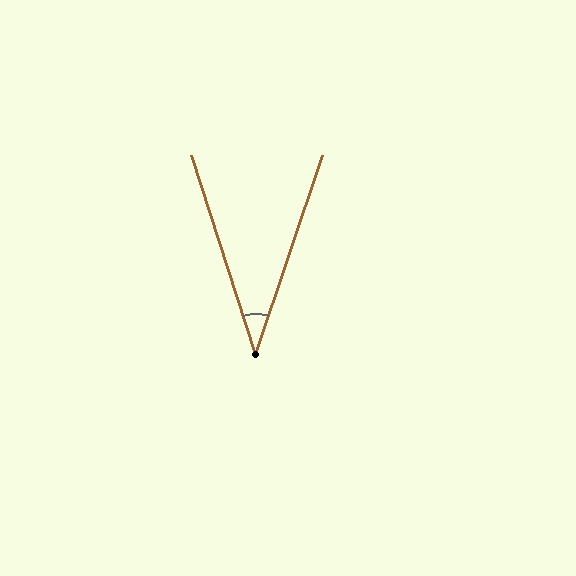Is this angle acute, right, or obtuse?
It is acute.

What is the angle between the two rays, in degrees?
Approximately 36 degrees.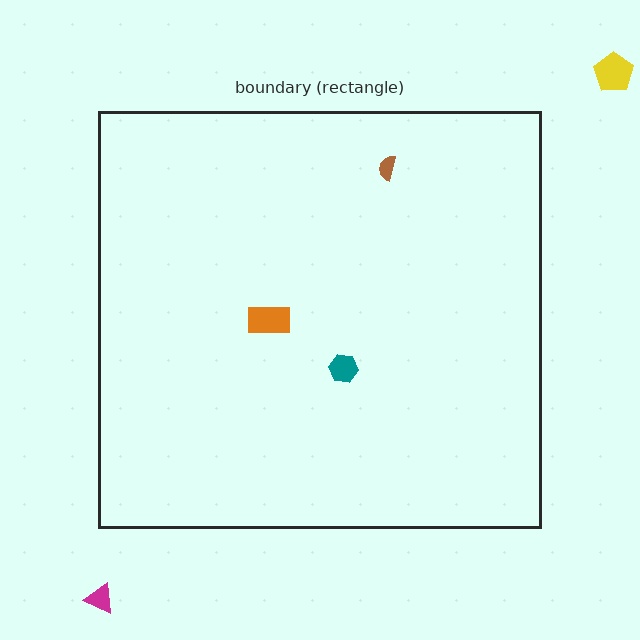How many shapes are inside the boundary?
3 inside, 2 outside.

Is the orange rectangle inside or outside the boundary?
Inside.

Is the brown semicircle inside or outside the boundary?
Inside.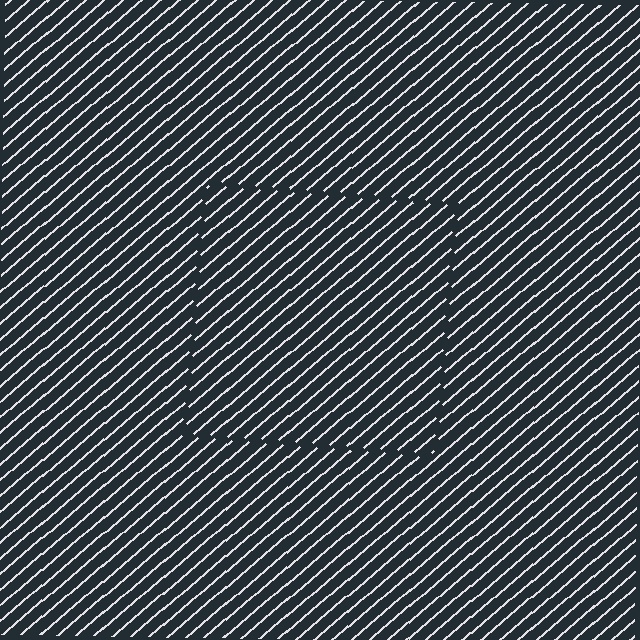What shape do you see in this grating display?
An illusory square. The interior of the shape contains the same grating, shifted by half a period — the contour is defined by the phase discontinuity where line-ends from the inner and outer gratings abut.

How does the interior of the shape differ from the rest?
The interior of the shape contains the same grating, shifted by half a period — the contour is defined by the phase discontinuity where line-ends from the inner and outer gratings abut.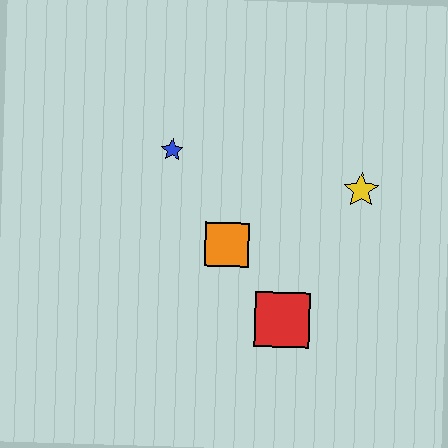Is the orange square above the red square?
Yes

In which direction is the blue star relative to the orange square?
The blue star is above the orange square.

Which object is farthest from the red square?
The blue star is farthest from the red square.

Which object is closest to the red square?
The orange square is closest to the red square.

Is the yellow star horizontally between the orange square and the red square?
No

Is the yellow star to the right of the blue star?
Yes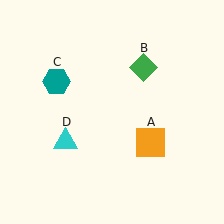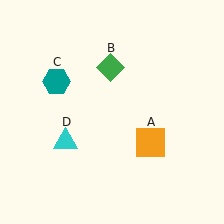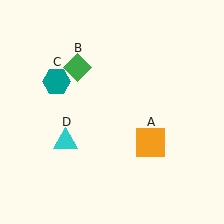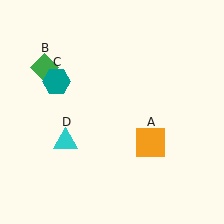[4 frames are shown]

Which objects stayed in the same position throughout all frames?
Orange square (object A) and teal hexagon (object C) and cyan triangle (object D) remained stationary.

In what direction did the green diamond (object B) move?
The green diamond (object B) moved left.